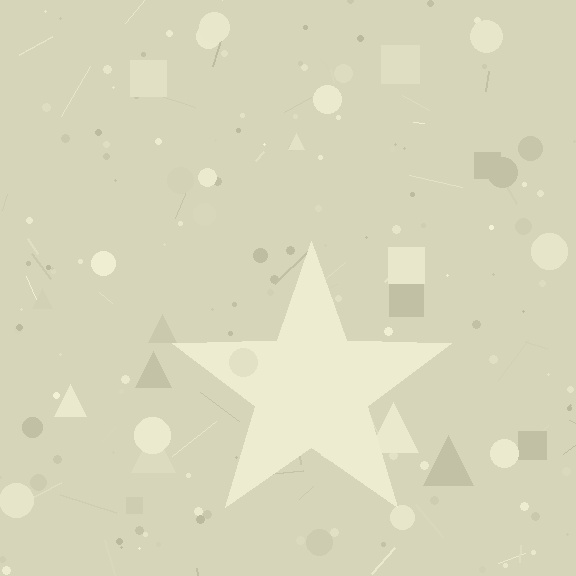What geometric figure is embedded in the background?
A star is embedded in the background.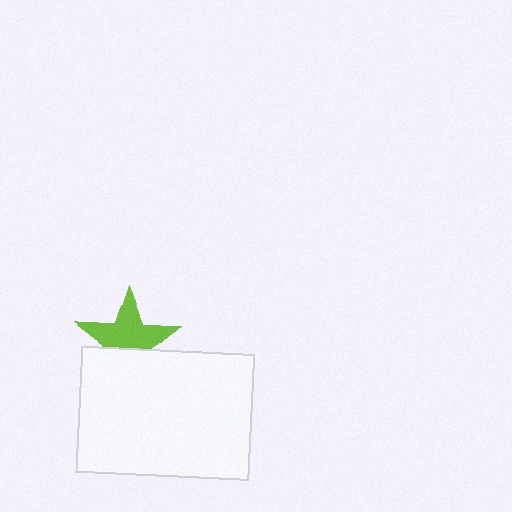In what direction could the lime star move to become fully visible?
The lime star could move up. That would shift it out from behind the white rectangle entirely.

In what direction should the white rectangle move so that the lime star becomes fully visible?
The white rectangle should move down. That is the shortest direction to clear the overlap and leave the lime star fully visible.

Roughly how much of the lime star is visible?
About half of it is visible (roughly 62%).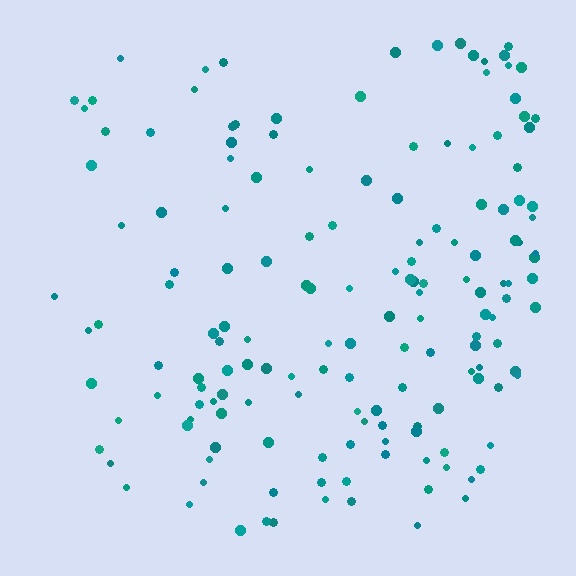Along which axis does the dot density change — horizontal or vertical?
Horizontal.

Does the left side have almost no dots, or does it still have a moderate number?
Still a moderate number, just noticeably fewer than the right.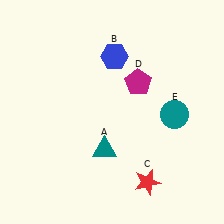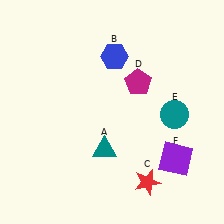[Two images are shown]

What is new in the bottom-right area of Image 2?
A purple square (F) was added in the bottom-right area of Image 2.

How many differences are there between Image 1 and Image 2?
There is 1 difference between the two images.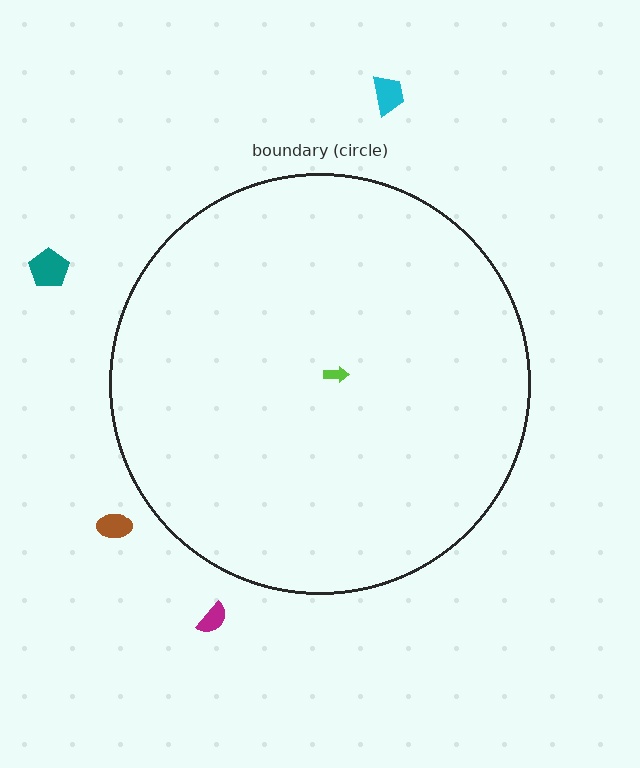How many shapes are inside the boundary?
1 inside, 4 outside.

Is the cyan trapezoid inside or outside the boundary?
Outside.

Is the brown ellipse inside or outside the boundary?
Outside.